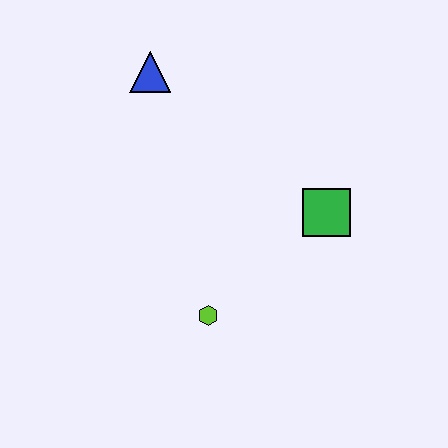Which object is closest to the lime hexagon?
The green square is closest to the lime hexagon.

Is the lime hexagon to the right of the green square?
No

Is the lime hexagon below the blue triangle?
Yes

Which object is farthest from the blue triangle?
The lime hexagon is farthest from the blue triangle.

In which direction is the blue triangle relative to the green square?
The blue triangle is to the left of the green square.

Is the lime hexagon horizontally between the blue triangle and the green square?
Yes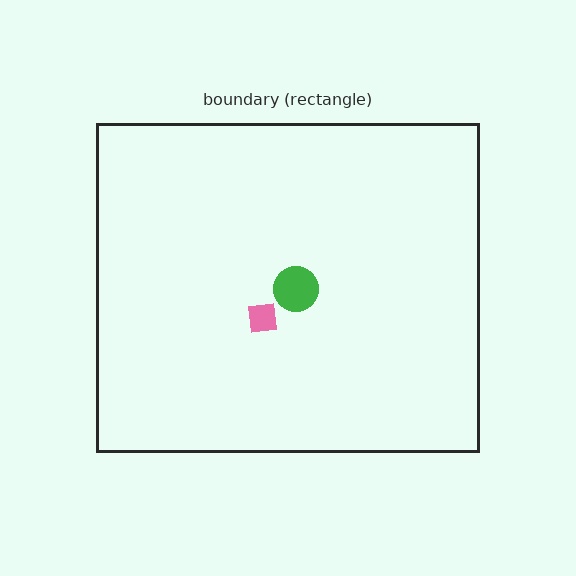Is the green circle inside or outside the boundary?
Inside.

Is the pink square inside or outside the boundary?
Inside.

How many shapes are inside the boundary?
2 inside, 0 outside.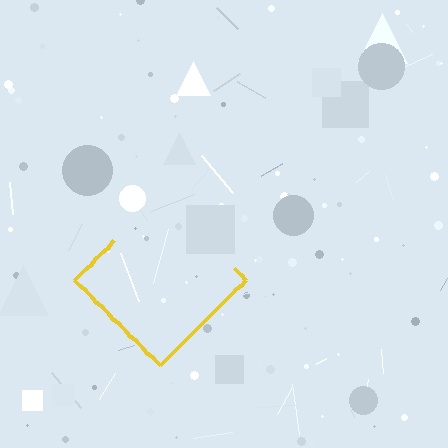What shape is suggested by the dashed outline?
The dashed outline suggests a diamond.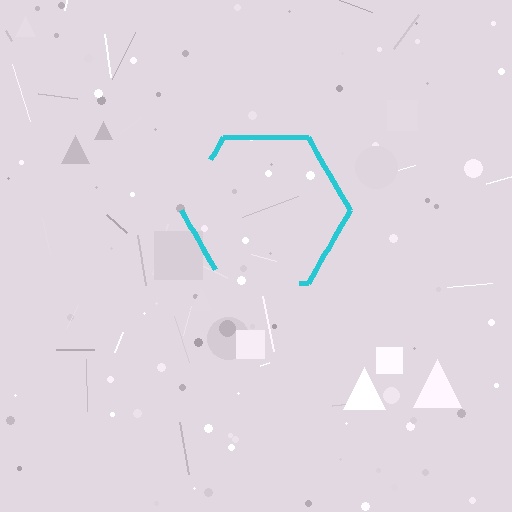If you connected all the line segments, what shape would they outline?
They would outline a hexagon.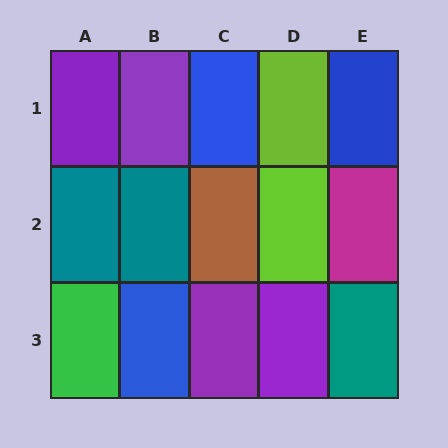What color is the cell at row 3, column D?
Purple.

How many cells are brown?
1 cell is brown.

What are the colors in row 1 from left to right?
Purple, purple, blue, lime, blue.